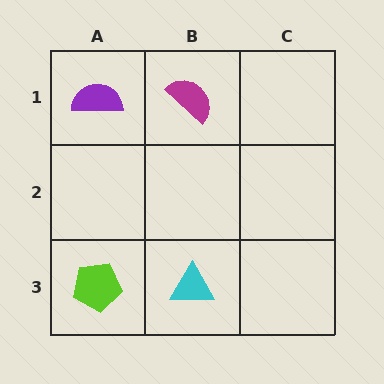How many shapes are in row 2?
0 shapes.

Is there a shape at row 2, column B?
No, that cell is empty.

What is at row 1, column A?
A purple semicircle.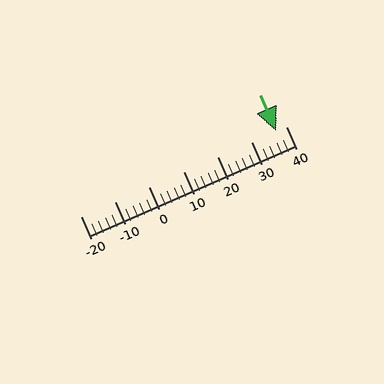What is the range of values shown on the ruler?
The ruler shows values from -20 to 40.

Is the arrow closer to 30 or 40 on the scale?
The arrow is closer to 40.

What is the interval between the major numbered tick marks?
The major tick marks are spaced 10 units apart.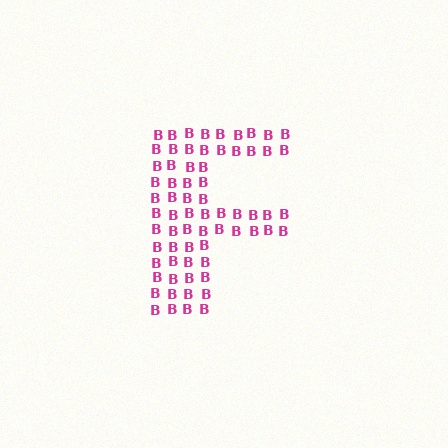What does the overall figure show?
The overall figure shows the letter F.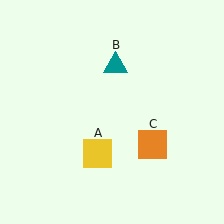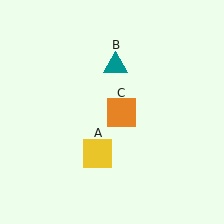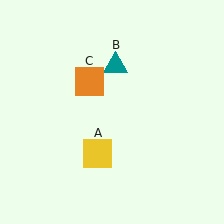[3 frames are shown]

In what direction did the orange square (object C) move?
The orange square (object C) moved up and to the left.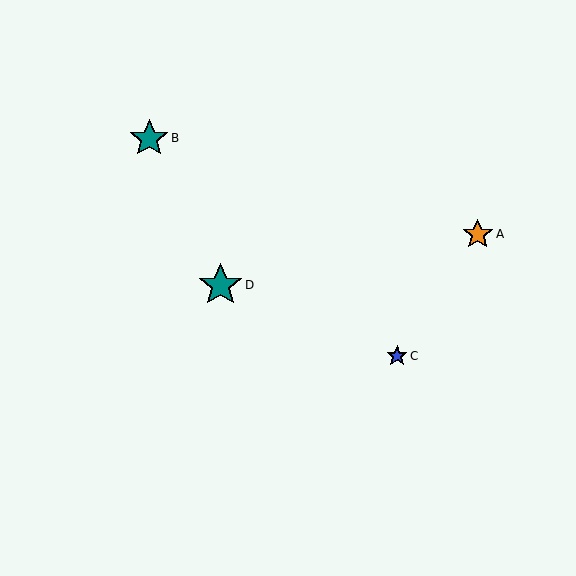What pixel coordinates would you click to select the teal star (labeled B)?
Click at (149, 138) to select the teal star B.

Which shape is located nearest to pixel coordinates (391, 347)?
The blue star (labeled C) at (397, 356) is nearest to that location.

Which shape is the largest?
The teal star (labeled D) is the largest.